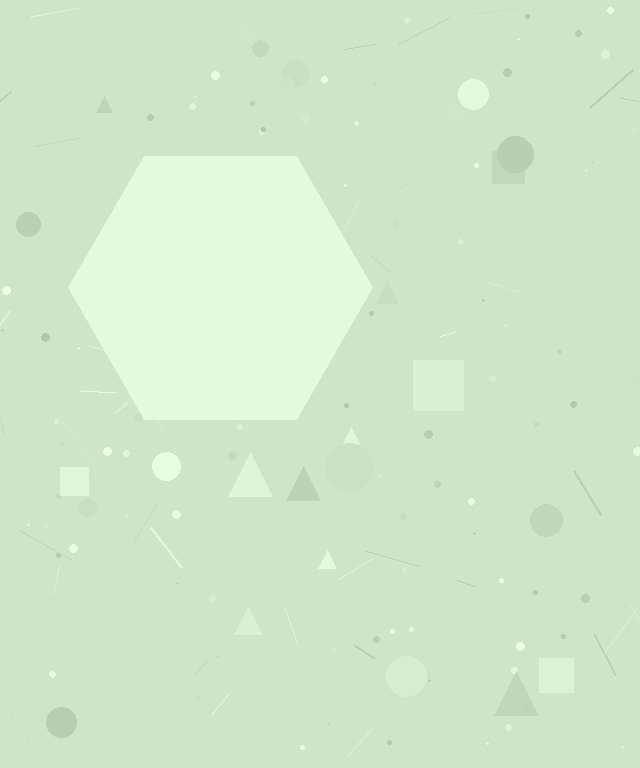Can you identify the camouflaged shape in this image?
The camouflaged shape is a hexagon.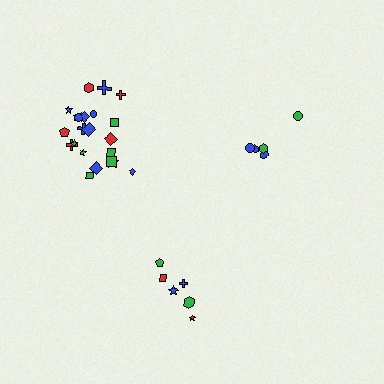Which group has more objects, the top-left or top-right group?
The top-left group.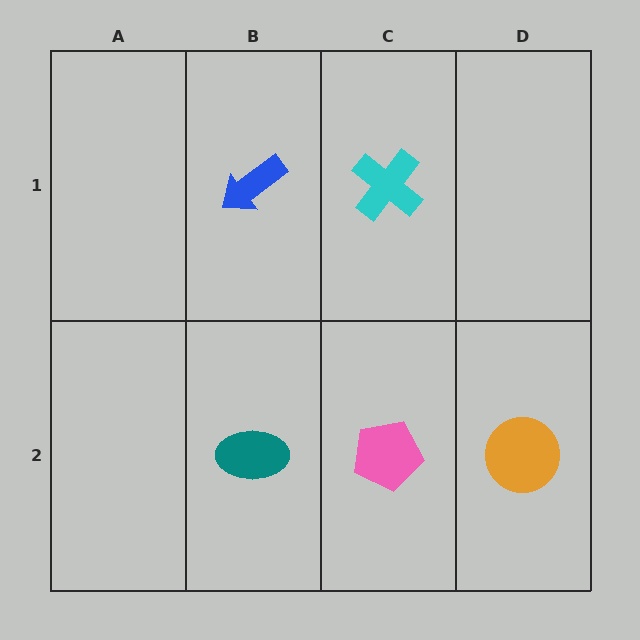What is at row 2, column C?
A pink pentagon.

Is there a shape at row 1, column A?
No, that cell is empty.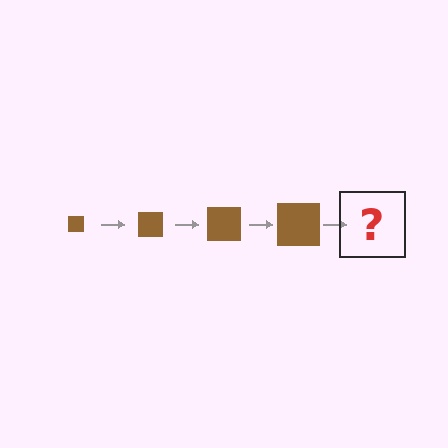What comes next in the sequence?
The next element should be a brown square, larger than the previous one.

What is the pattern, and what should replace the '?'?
The pattern is that the square gets progressively larger each step. The '?' should be a brown square, larger than the previous one.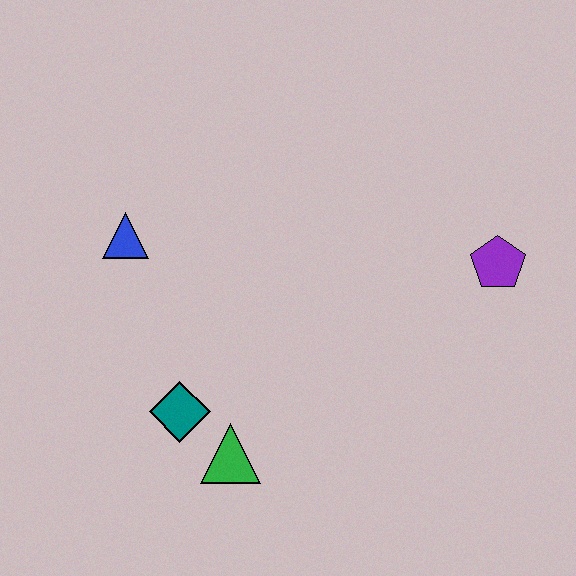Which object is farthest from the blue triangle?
The purple pentagon is farthest from the blue triangle.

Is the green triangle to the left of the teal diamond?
No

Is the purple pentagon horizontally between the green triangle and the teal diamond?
No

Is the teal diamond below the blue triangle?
Yes